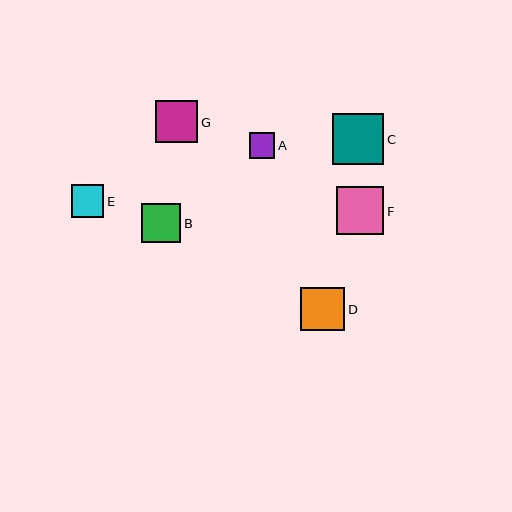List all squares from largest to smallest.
From largest to smallest: C, F, D, G, B, E, A.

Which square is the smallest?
Square A is the smallest with a size of approximately 26 pixels.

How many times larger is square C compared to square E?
Square C is approximately 1.6 times the size of square E.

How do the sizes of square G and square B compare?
Square G and square B are approximately the same size.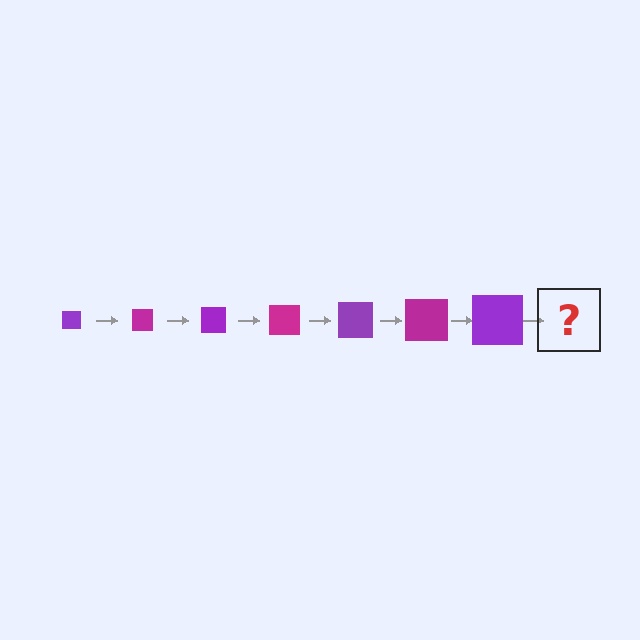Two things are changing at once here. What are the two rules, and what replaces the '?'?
The two rules are that the square grows larger each step and the color cycles through purple and magenta. The '?' should be a magenta square, larger than the previous one.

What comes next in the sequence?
The next element should be a magenta square, larger than the previous one.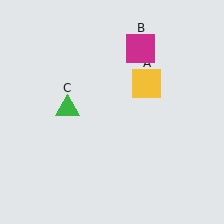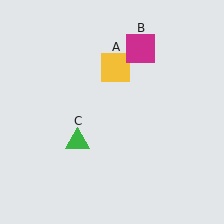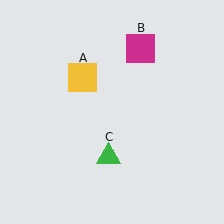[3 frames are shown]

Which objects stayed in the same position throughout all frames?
Magenta square (object B) remained stationary.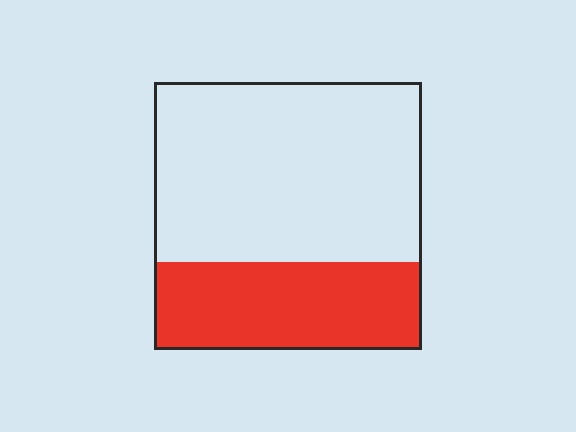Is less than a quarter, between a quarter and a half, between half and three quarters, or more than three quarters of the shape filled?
Between a quarter and a half.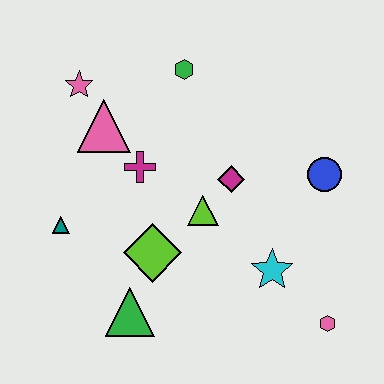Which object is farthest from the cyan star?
The pink star is farthest from the cyan star.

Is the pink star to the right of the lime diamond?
No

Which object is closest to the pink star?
The pink triangle is closest to the pink star.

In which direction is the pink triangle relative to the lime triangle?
The pink triangle is to the left of the lime triangle.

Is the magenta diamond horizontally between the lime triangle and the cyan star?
Yes